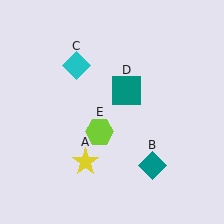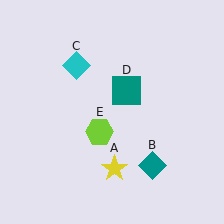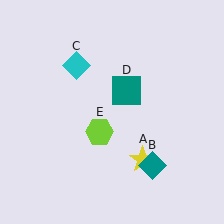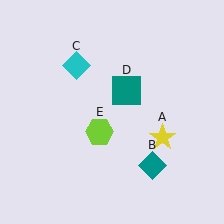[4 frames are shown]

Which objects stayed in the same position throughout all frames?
Teal diamond (object B) and cyan diamond (object C) and teal square (object D) and lime hexagon (object E) remained stationary.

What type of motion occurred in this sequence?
The yellow star (object A) rotated counterclockwise around the center of the scene.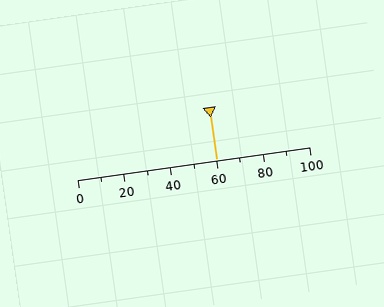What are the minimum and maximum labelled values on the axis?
The axis runs from 0 to 100.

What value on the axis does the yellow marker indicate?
The marker indicates approximately 60.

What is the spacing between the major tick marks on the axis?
The major ticks are spaced 20 apart.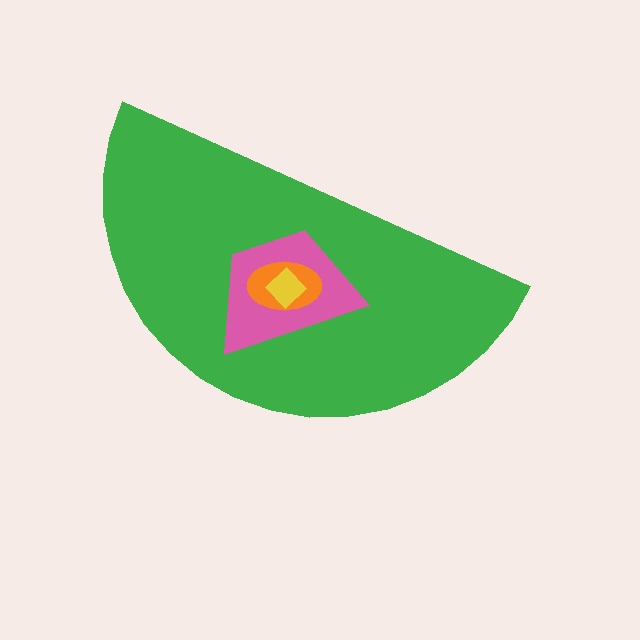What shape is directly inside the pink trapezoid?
The orange ellipse.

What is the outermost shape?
The green semicircle.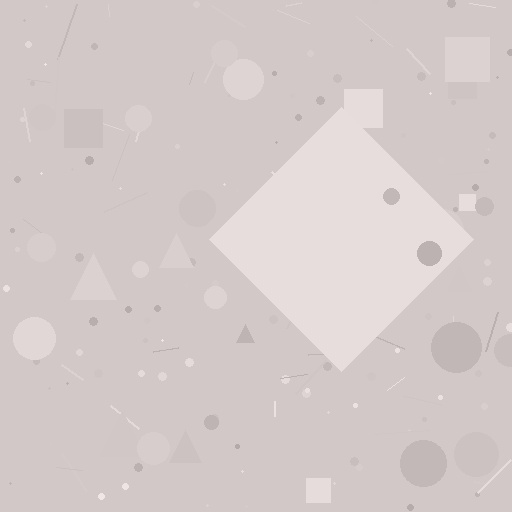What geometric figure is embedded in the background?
A diamond is embedded in the background.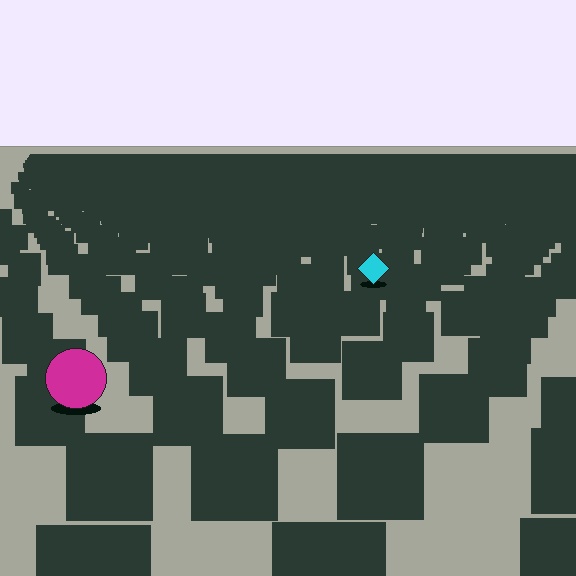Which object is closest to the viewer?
The magenta circle is closest. The texture marks near it are larger and more spread out.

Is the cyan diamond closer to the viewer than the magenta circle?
No. The magenta circle is closer — you can tell from the texture gradient: the ground texture is coarser near it.